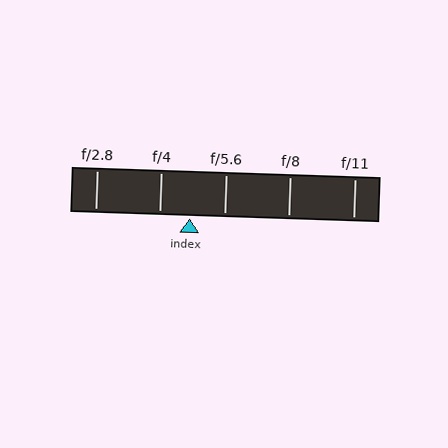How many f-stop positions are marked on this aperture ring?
There are 5 f-stop positions marked.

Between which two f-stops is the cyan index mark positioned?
The index mark is between f/4 and f/5.6.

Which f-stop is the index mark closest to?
The index mark is closest to f/4.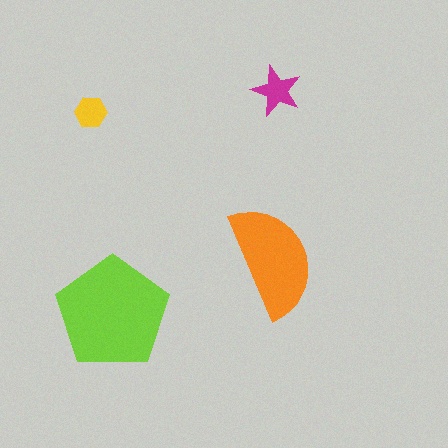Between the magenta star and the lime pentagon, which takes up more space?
The lime pentagon.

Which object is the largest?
The lime pentagon.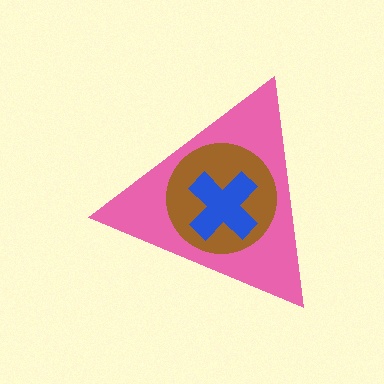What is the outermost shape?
The pink triangle.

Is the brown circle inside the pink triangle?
Yes.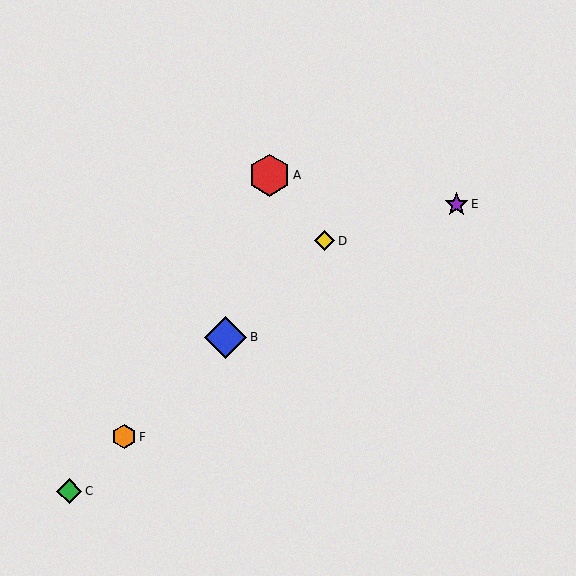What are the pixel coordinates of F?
Object F is at (124, 437).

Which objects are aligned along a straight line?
Objects B, C, D, F are aligned along a straight line.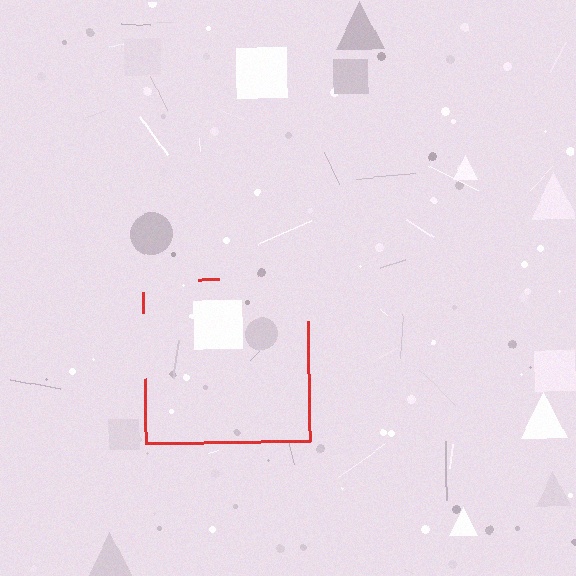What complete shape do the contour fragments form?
The contour fragments form a square.